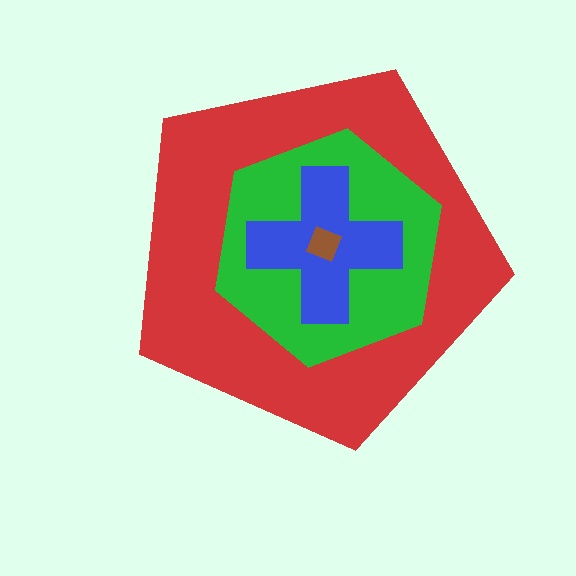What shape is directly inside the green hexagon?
The blue cross.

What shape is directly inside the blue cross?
The brown diamond.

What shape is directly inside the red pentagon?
The green hexagon.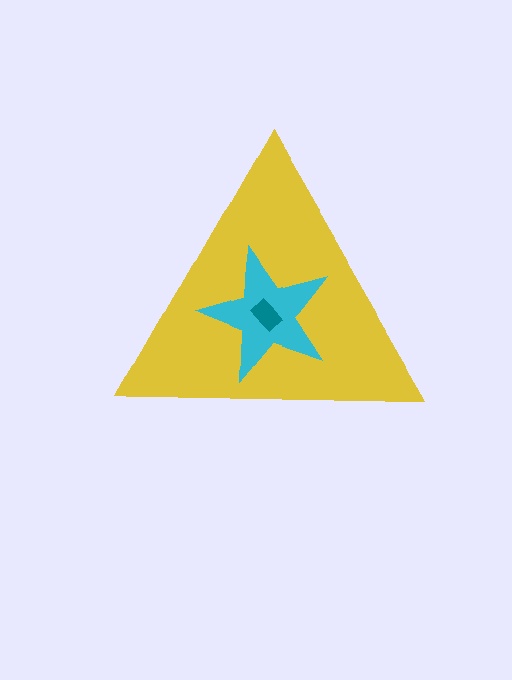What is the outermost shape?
The yellow triangle.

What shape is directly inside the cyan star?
The teal rectangle.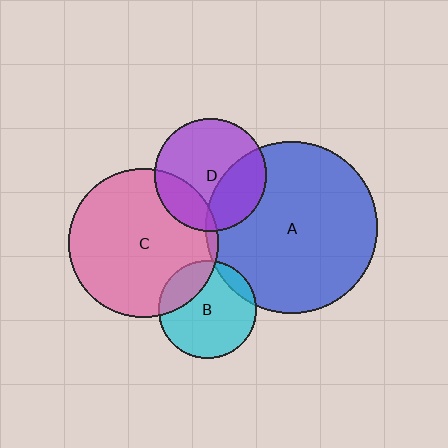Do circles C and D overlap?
Yes.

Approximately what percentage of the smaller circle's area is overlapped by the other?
Approximately 20%.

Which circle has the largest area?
Circle A (blue).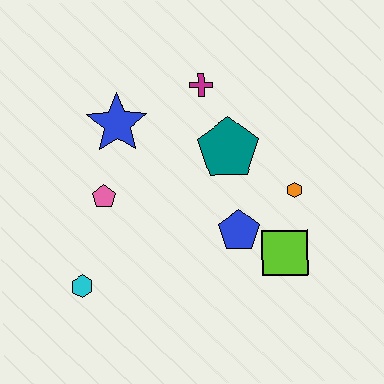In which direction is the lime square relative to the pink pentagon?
The lime square is to the right of the pink pentagon.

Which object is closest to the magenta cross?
The teal pentagon is closest to the magenta cross.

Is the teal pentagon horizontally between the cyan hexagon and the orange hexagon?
Yes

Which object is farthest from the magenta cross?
The cyan hexagon is farthest from the magenta cross.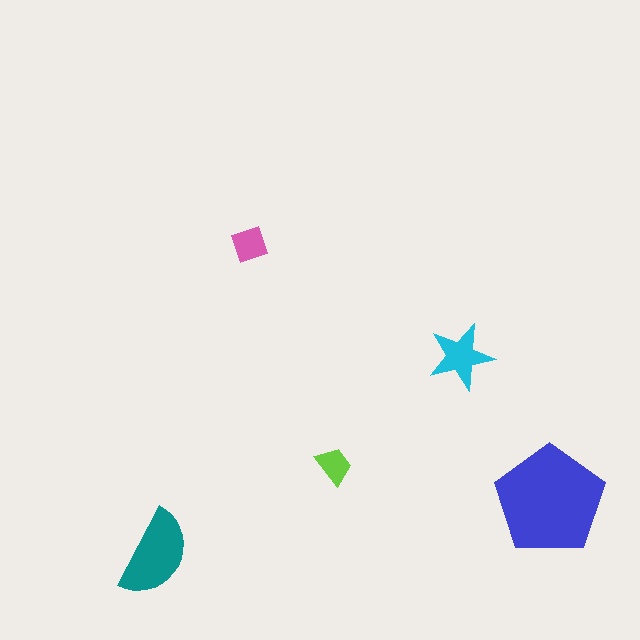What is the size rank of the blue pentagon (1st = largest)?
1st.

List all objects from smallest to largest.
The lime trapezoid, the pink diamond, the cyan star, the teal semicircle, the blue pentagon.